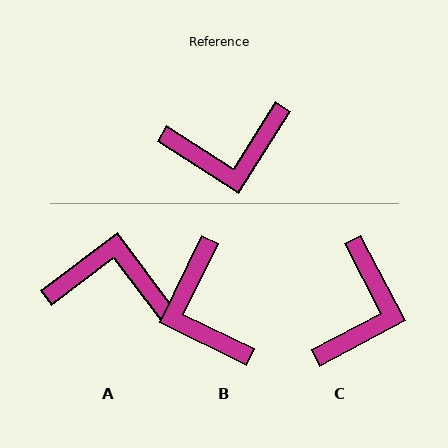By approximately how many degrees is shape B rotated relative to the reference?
Approximately 84 degrees clockwise.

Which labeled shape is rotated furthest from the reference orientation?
A, about 159 degrees away.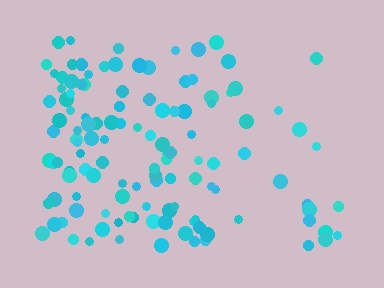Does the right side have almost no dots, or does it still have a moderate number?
Still a moderate number, just noticeably fewer than the left.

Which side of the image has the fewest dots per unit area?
The right.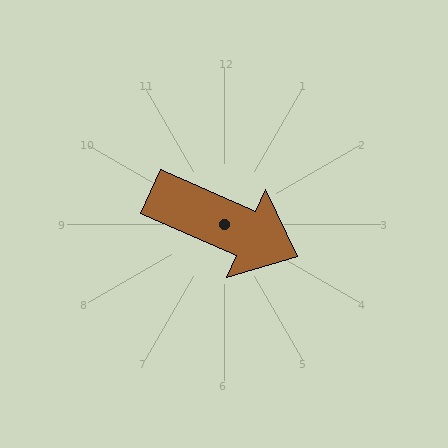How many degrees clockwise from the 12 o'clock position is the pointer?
Approximately 114 degrees.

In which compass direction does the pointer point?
Southeast.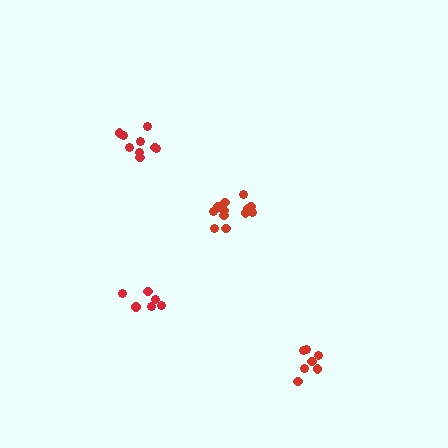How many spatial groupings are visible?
There are 4 spatial groupings.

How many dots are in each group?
Group 1: 7 dots, Group 2: 12 dots, Group 3: 9 dots, Group 4: 6 dots (34 total).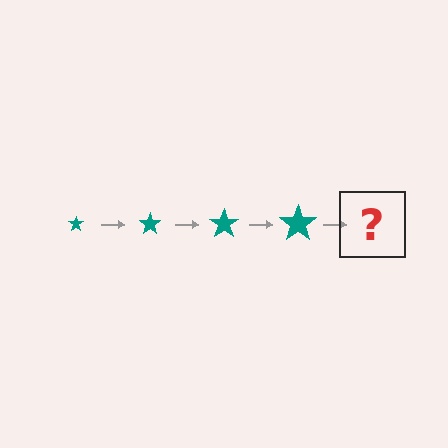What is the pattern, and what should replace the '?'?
The pattern is that the star gets progressively larger each step. The '?' should be a teal star, larger than the previous one.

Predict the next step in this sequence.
The next step is a teal star, larger than the previous one.